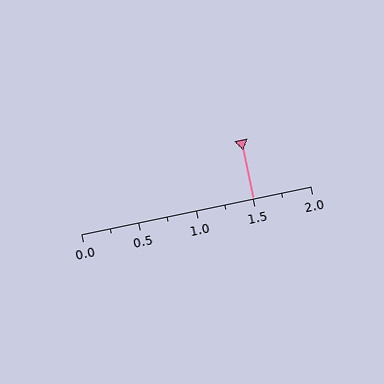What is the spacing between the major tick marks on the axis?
The major ticks are spaced 0.5 apart.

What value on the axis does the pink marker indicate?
The marker indicates approximately 1.5.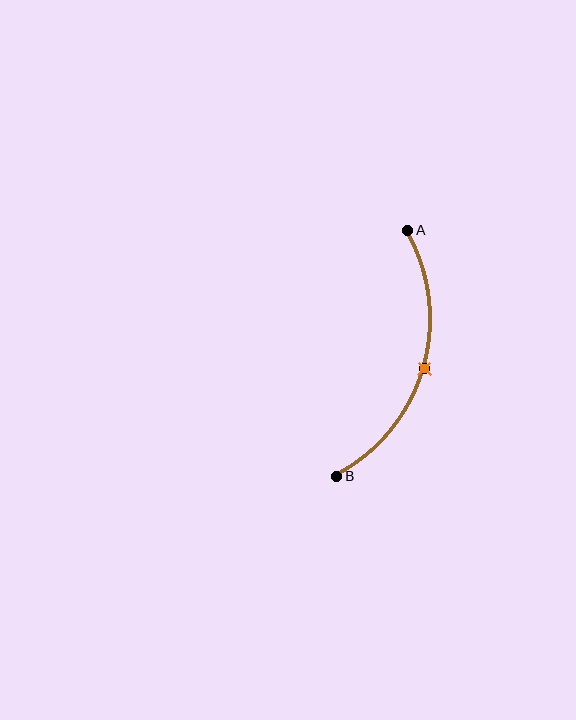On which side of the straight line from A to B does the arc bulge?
The arc bulges to the right of the straight line connecting A and B.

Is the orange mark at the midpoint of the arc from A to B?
Yes. The orange mark lies on the arc at equal arc-length from both A and B — it is the arc midpoint.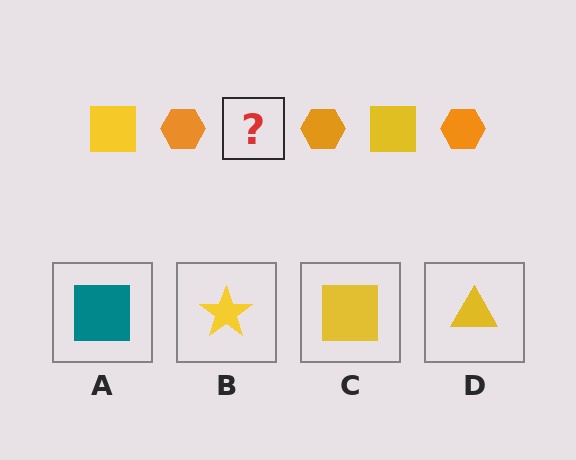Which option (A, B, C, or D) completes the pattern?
C.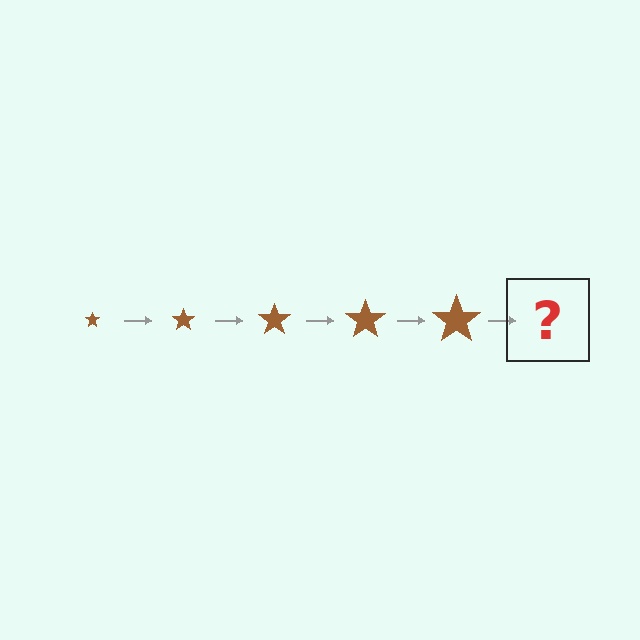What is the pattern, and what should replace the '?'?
The pattern is that the star gets progressively larger each step. The '?' should be a brown star, larger than the previous one.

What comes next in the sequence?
The next element should be a brown star, larger than the previous one.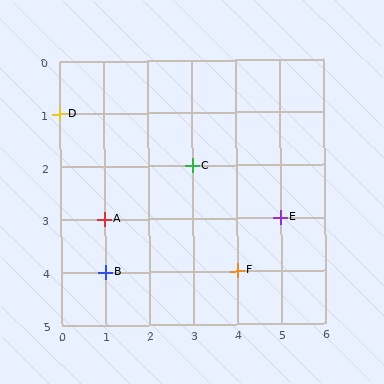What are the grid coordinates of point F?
Point F is at grid coordinates (4, 4).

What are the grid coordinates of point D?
Point D is at grid coordinates (0, 1).